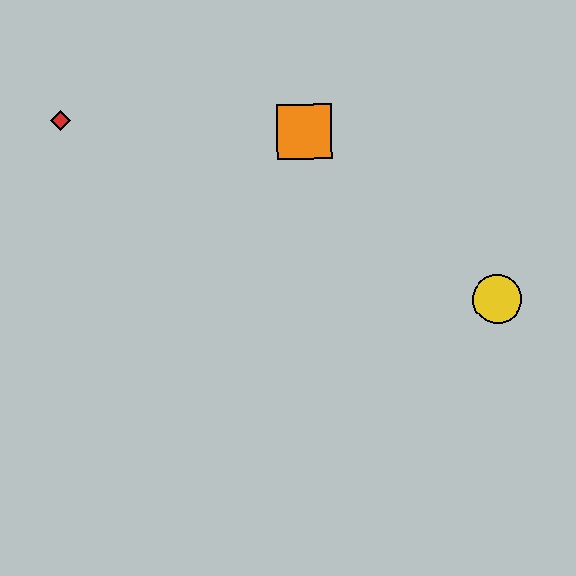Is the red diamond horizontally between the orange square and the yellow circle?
No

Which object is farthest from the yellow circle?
The red diamond is farthest from the yellow circle.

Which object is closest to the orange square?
The red diamond is closest to the orange square.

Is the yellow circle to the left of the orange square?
No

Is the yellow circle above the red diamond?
No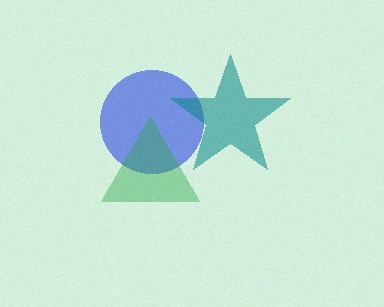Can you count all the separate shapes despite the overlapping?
Yes, there are 3 separate shapes.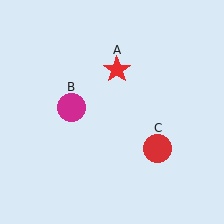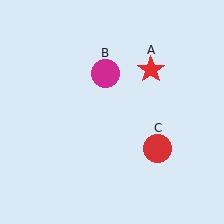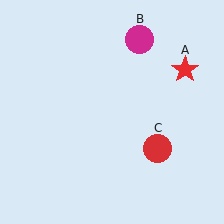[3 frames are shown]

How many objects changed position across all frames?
2 objects changed position: red star (object A), magenta circle (object B).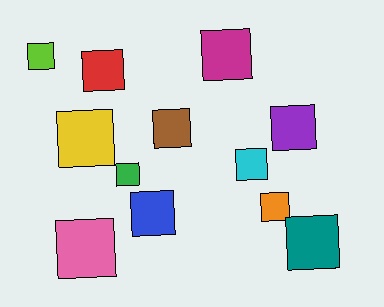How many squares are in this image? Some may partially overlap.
There are 12 squares.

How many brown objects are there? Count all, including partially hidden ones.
There is 1 brown object.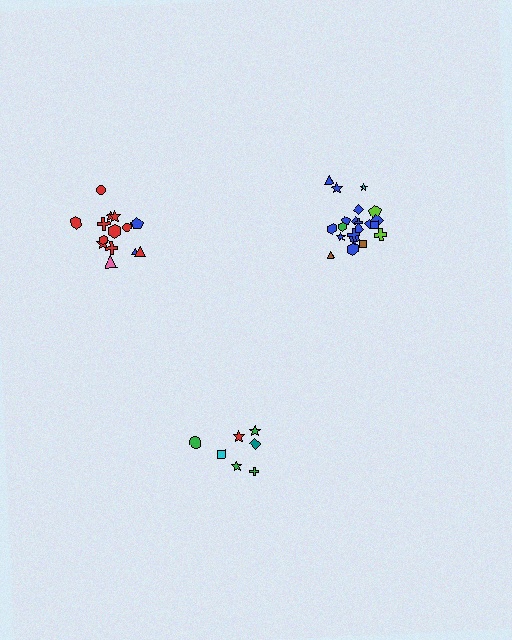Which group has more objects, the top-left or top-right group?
The top-right group.